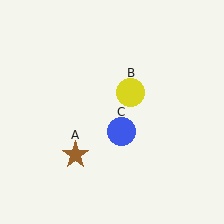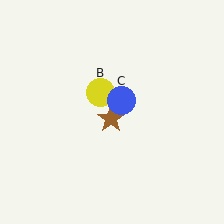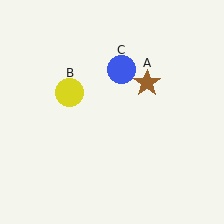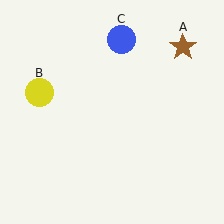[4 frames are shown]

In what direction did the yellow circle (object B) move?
The yellow circle (object B) moved left.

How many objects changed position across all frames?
3 objects changed position: brown star (object A), yellow circle (object B), blue circle (object C).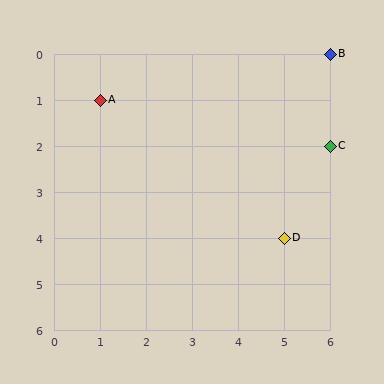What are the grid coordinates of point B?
Point B is at grid coordinates (6, 0).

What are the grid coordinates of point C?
Point C is at grid coordinates (6, 2).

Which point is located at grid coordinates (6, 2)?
Point C is at (6, 2).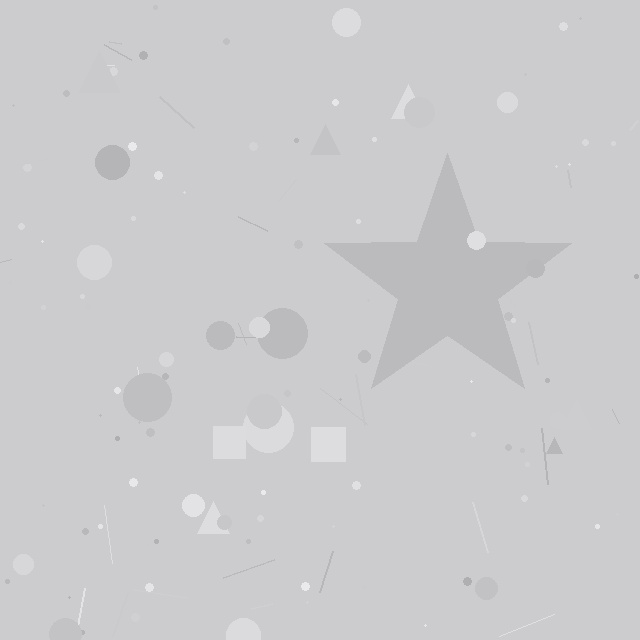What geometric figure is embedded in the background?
A star is embedded in the background.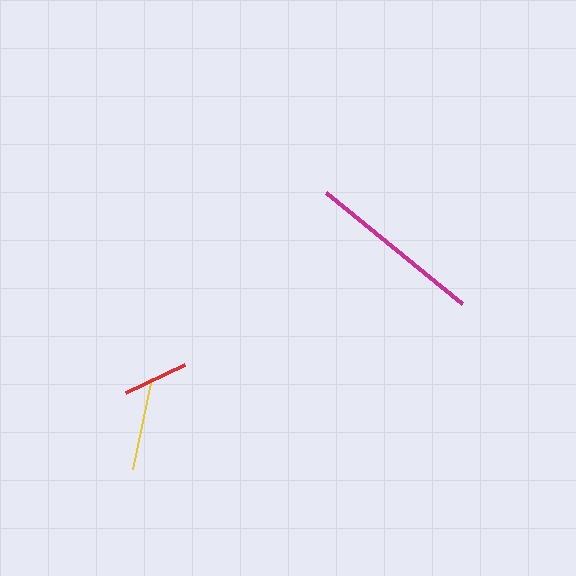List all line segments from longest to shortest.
From longest to shortest: magenta, yellow, red.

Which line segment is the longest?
The magenta line is the longest at approximately 175 pixels.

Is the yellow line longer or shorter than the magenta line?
The magenta line is longer than the yellow line.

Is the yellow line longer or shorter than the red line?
The yellow line is longer than the red line.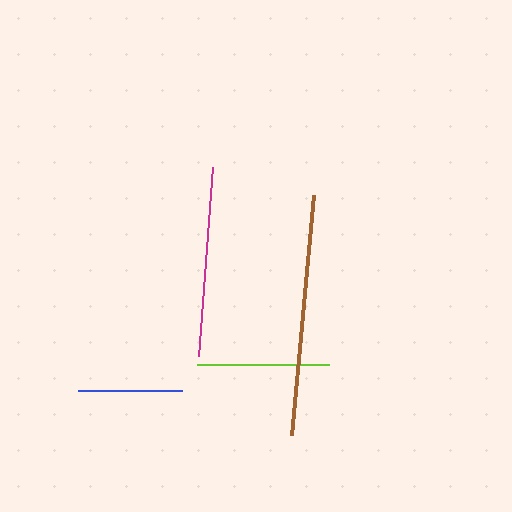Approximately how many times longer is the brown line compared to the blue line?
The brown line is approximately 2.3 times the length of the blue line.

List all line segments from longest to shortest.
From longest to shortest: brown, magenta, lime, blue.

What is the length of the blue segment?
The blue segment is approximately 104 pixels long.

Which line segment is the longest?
The brown line is the longest at approximately 241 pixels.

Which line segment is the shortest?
The blue line is the shortest at approximately 104 pixels.